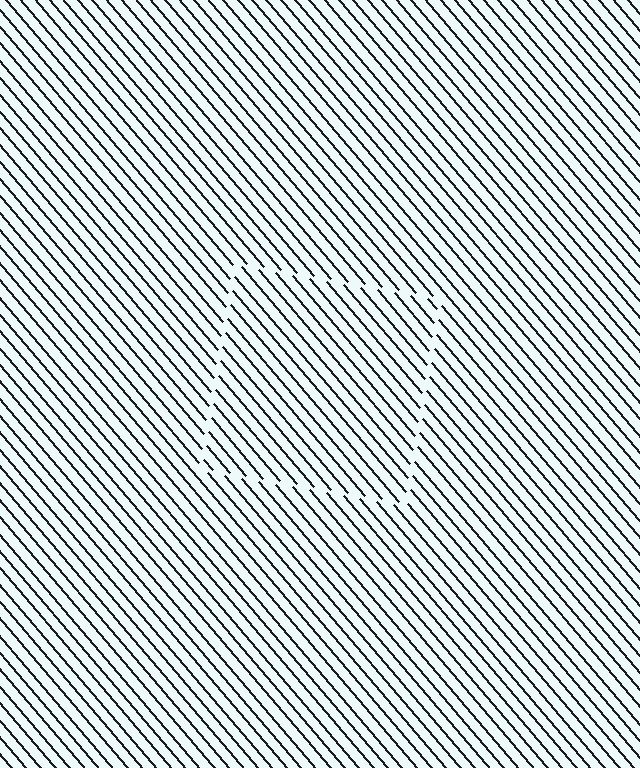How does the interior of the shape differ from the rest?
The interior of the shape contains the same grating, shifted by half a period — the contour is defined by the phase discontinuity where line-ends from the inner and outer gratings abut.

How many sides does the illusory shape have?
4 sides — the line-ends trace a square.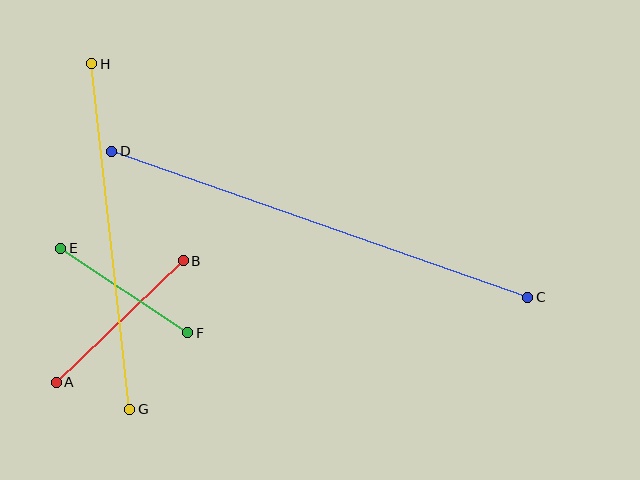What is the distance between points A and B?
The distance is approximately 176 pixels.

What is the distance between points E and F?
The distance is approximately 153 pixels.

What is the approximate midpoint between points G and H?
The midpoint is at approximately (111, 236) pixels.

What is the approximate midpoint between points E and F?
The midpoint is at approximately (124, 290) pixels.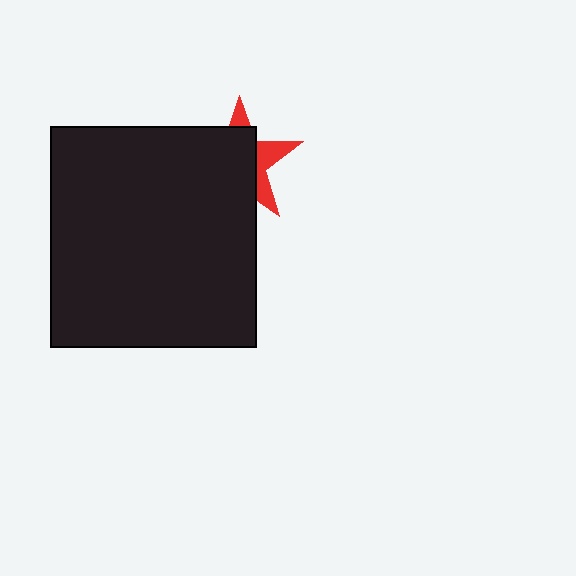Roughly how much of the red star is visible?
A small part of it is visible (roughly 32%).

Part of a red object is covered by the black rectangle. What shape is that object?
It is a star.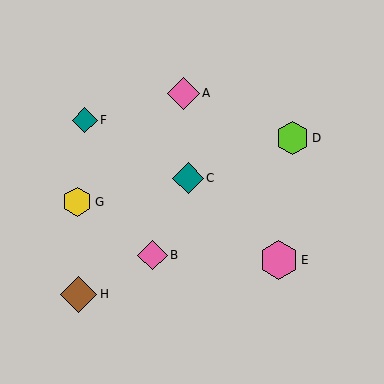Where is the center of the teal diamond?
The center of the teal diamond is at (85, 120).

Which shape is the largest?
The pink hexagon (labeled E) is the largest.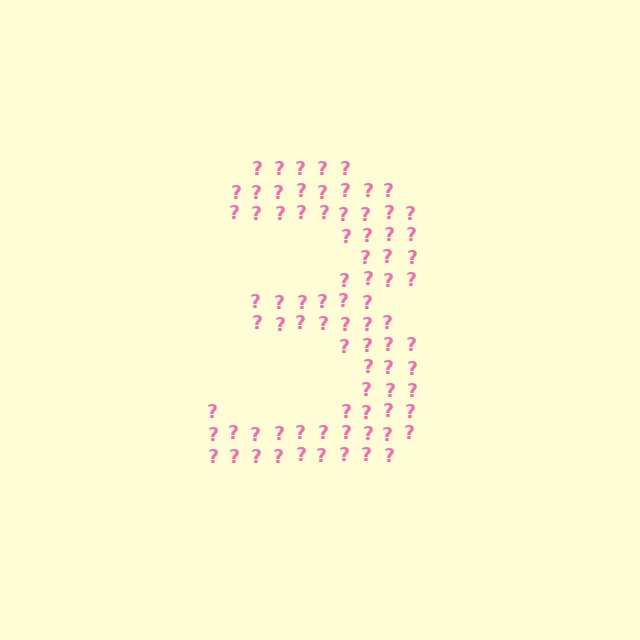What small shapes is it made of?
It is made of small question marks.